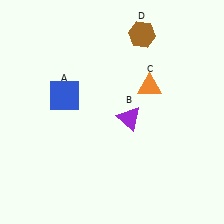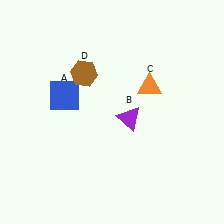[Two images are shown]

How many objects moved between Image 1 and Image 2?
1 object moved between the two images.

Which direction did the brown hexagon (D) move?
The brown hexagon (D) moved left.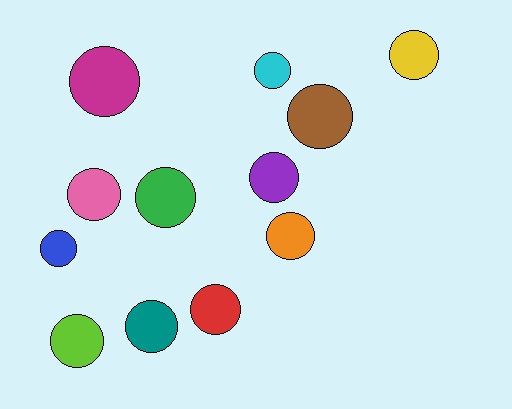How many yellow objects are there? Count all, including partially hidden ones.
There is 1 yellow object.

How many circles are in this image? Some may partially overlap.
There are 12 circles.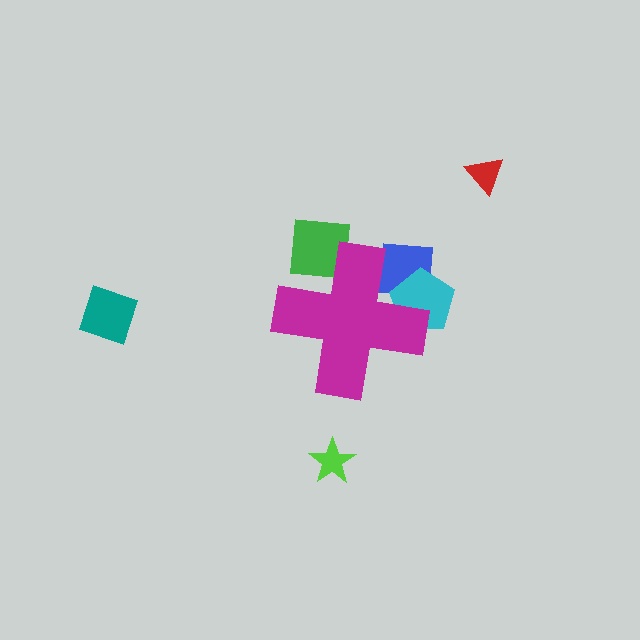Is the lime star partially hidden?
No, the lime star is fully visible.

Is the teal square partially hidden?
No, the teal square is fully visible.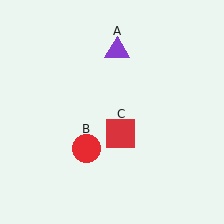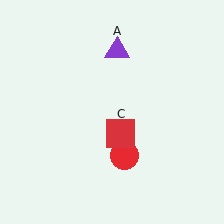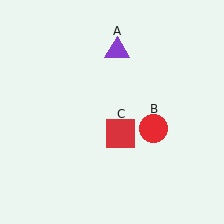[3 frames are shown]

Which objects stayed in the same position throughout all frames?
Purple triangle (object A) and red square (object C) remained stationary.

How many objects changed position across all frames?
1 object changed position: red circle (object B).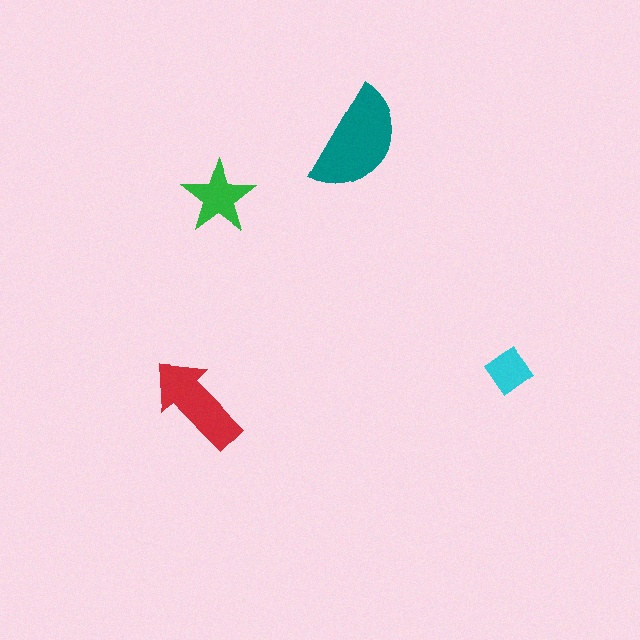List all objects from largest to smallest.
The teal semicircle, the red arrow, the green star, the cyan diamond.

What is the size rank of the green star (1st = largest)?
3rd.